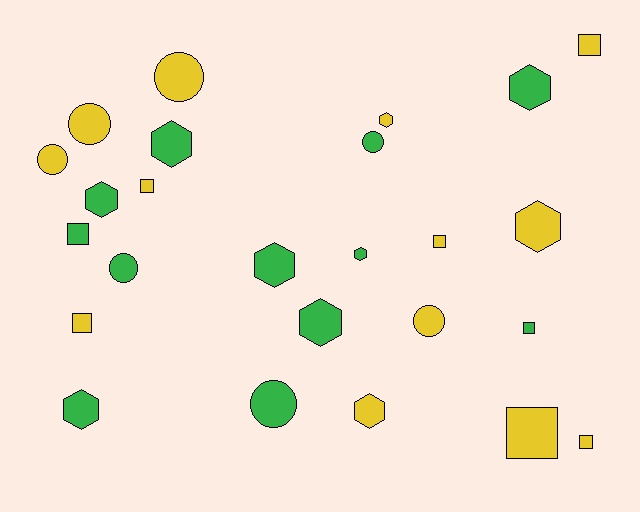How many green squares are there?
There are 2 green squares.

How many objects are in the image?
There are 25 objects.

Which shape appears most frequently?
Hexagon, with 10 objects.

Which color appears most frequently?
Yellow, with 13 objects.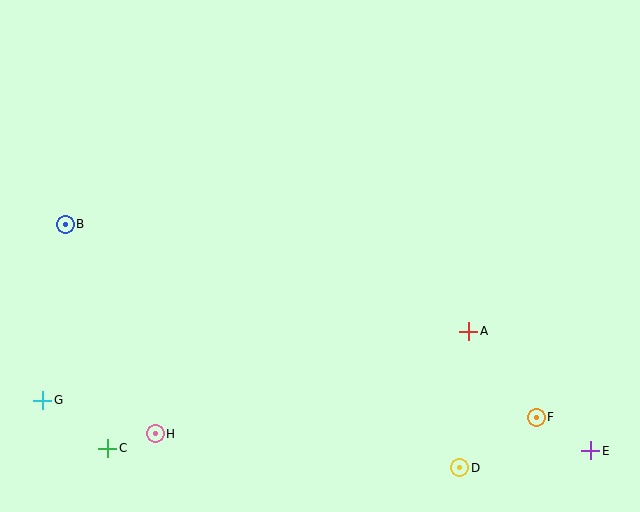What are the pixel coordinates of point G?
Point G is at (43, 400).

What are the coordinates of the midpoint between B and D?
The midpoint between B and D is at (262, 346).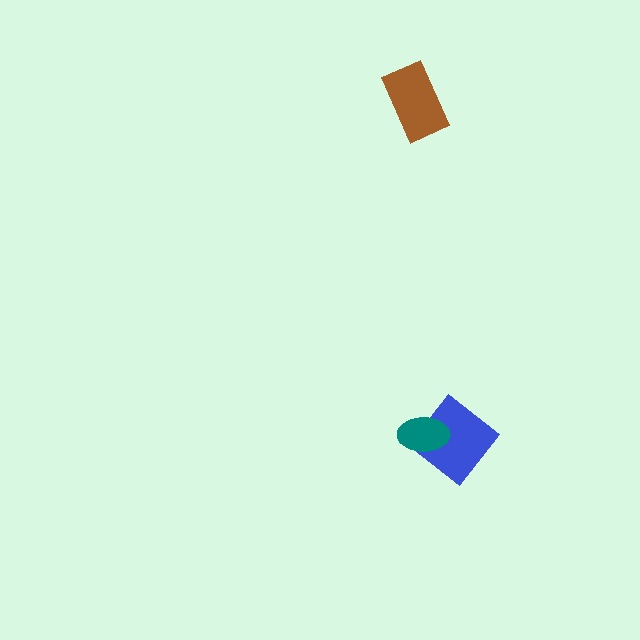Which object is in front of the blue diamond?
The teal ellipse is in front of the blue diamond.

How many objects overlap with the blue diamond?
1 object overlaps with the blue diamond.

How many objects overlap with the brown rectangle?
0 objects overlap with the brown rectangle.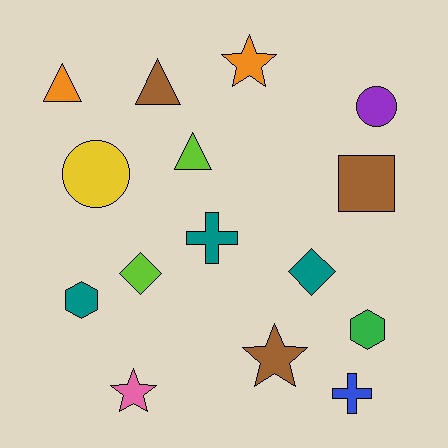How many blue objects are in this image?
There is 1 blue object.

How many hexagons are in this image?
There are 2 hexagons.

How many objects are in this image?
There are 15 objects.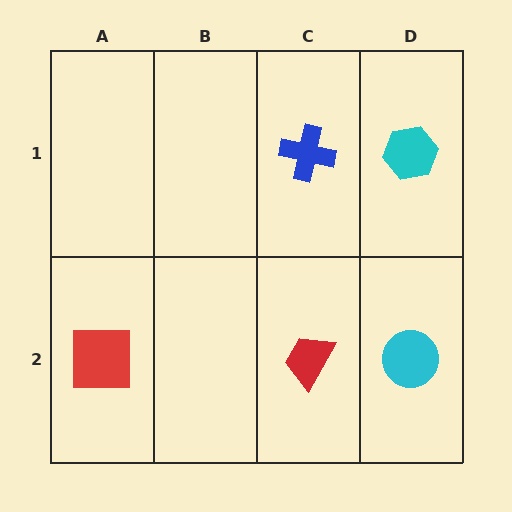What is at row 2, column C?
A red trapezoid.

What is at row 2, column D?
A cyan circle.